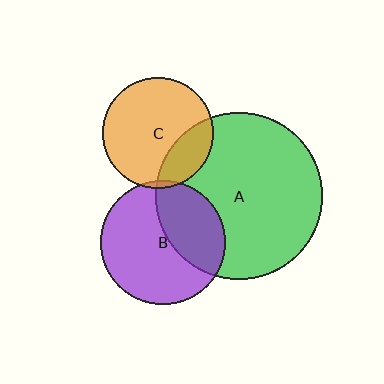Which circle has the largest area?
Circle A (green).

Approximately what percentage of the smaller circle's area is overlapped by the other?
Approximately 5%.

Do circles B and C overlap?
Yes.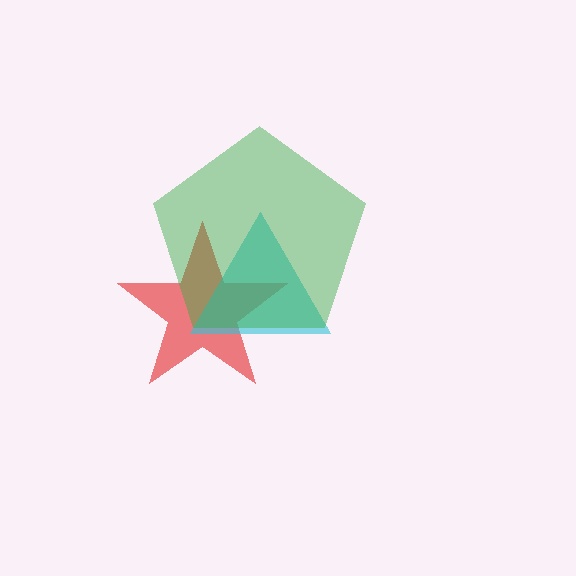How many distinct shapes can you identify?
There are 3 distinct shapes: a red star, a cyan triangle, a green pentagon.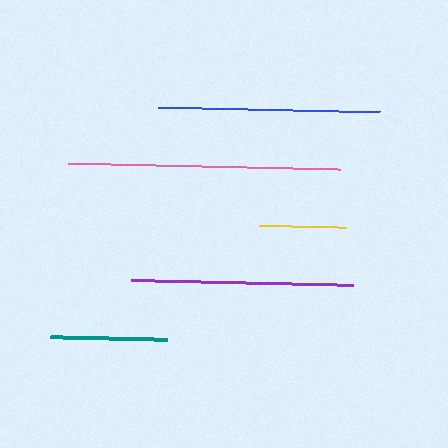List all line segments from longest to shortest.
From longest to shortest: pink, purple, blue, teal, yellow.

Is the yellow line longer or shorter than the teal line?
The teal line is longer than the yellow line.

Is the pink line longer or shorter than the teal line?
The pink line is longer than the teal line.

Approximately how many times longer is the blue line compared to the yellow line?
The blue line is approximately 2.5 times the length of the yellow line.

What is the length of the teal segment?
The teal segment is approximately 116 pixels long.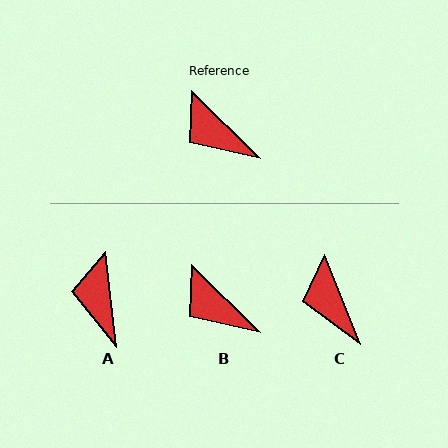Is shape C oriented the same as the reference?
No, it is off by about 23 degrees.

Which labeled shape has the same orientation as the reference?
B.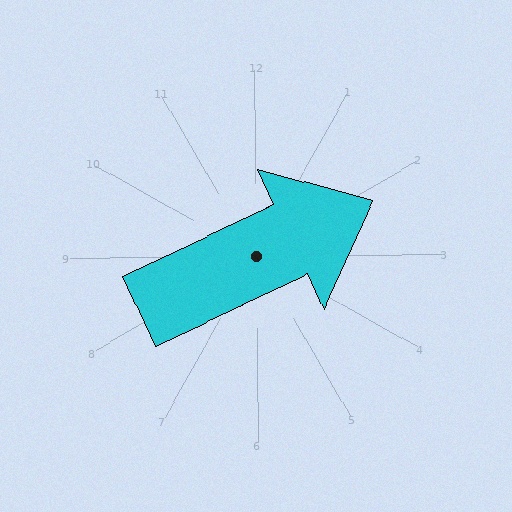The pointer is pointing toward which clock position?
Roughly 2 o'clock.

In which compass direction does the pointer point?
Northeast.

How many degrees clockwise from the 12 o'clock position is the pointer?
Approximately 65 degrees.